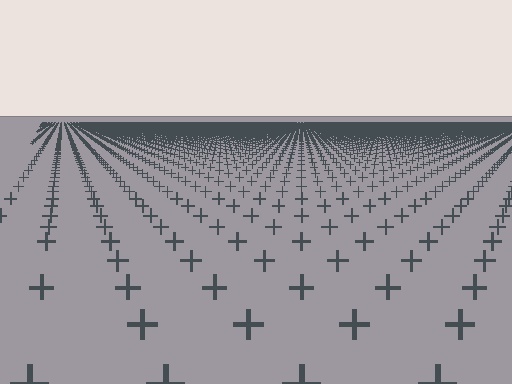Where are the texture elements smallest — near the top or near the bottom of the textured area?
Near the top.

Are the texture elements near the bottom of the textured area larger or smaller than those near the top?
Larger. Near the bottom, elements are closer to the viewer and appear at a bigger on-screen size.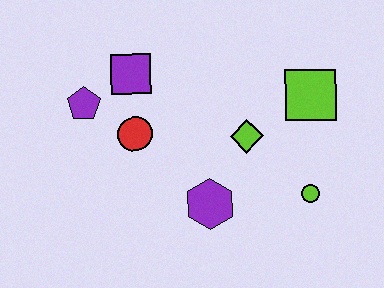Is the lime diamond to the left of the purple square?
No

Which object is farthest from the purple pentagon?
The lime circle is farthest from the purple pentagon.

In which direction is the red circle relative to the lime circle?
The red circle is to the left of the lime circle.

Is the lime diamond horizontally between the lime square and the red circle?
Yes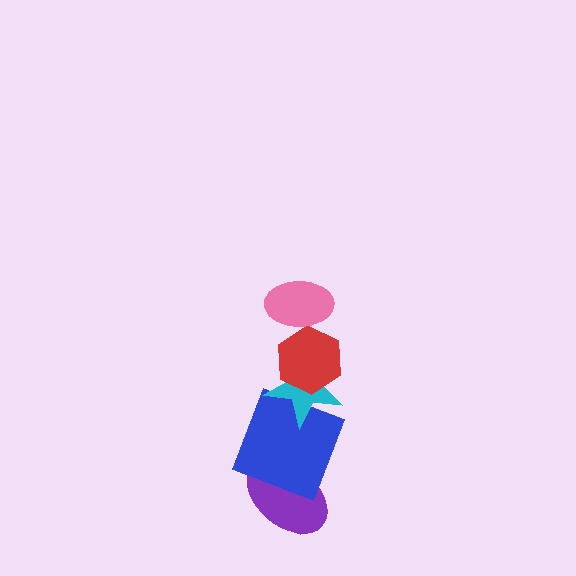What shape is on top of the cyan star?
The red hexagon is on top of the cyan star.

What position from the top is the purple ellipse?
The purple ellipse is 5th from the top.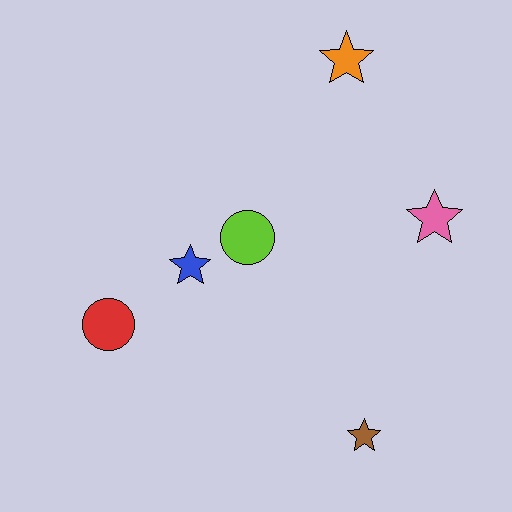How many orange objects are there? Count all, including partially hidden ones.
There is 1 orange object.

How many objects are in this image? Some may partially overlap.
There are 6 objects.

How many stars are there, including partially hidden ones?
There are 4 stars.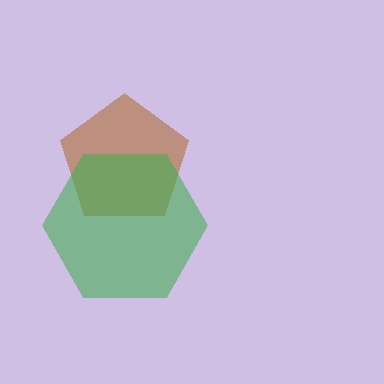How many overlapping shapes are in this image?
There are 2 overlapping shapes in the image.